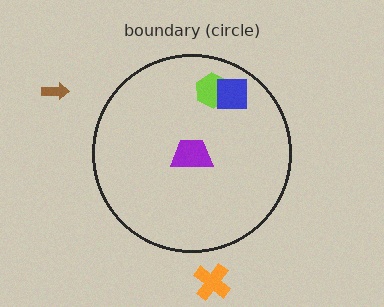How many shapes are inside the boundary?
3 inside, 2 outside.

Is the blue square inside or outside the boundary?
Inside.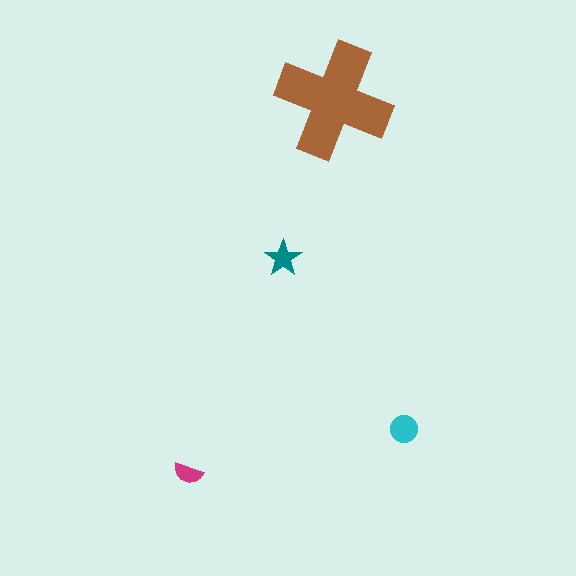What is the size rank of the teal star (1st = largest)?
3rd.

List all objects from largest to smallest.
The brown cross, the cyan circle, the teal star, the magenta semicircle.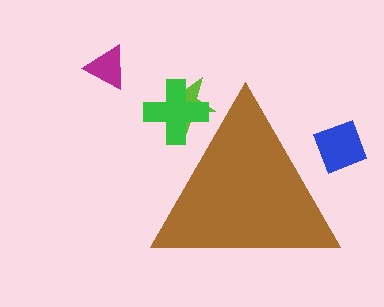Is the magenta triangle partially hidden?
No, the magenta triangle is fully visible.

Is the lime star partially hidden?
Yes, the lime star is partially hidden behind the brown triangle.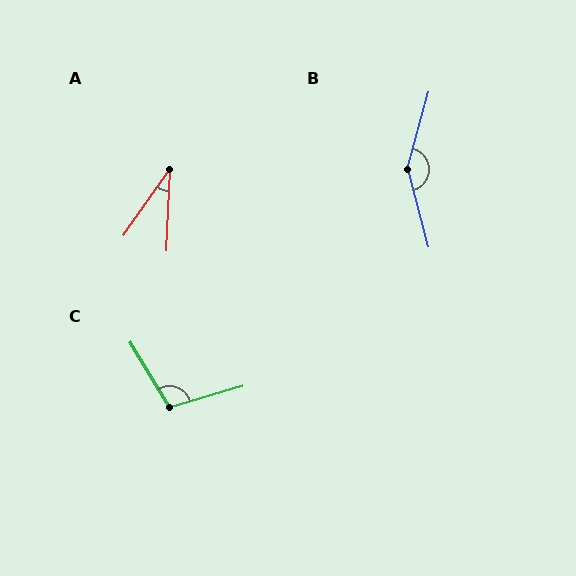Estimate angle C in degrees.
Approximately 105 degrees.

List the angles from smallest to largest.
A (33°), C (105°), B (150°).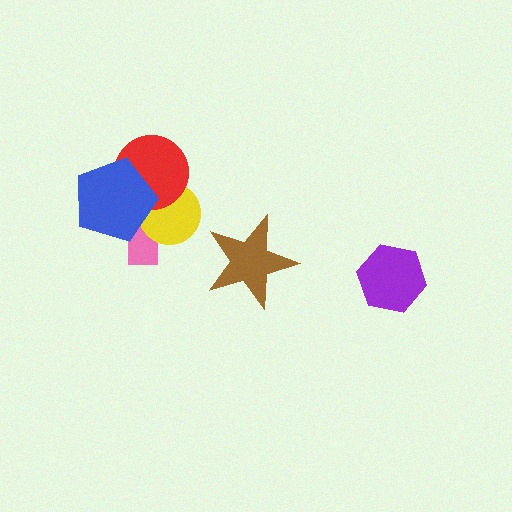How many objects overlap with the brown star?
0 objects overlap with the brown star.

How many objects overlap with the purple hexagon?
0 objects overlap with the purple hexagon.